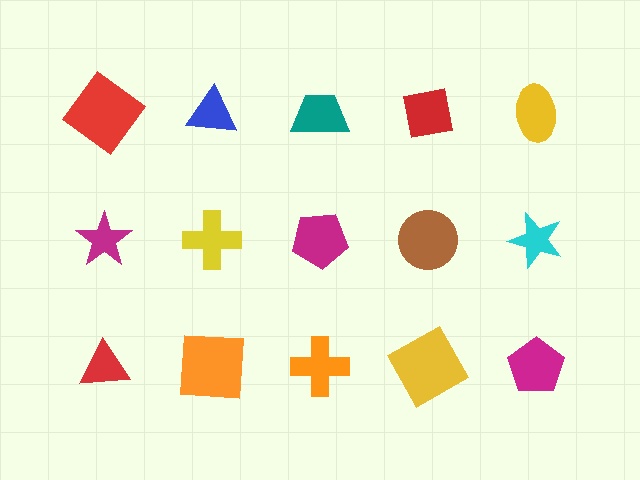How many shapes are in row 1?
5 shapes.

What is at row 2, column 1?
A magenta star.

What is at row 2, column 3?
A magenta pentagon.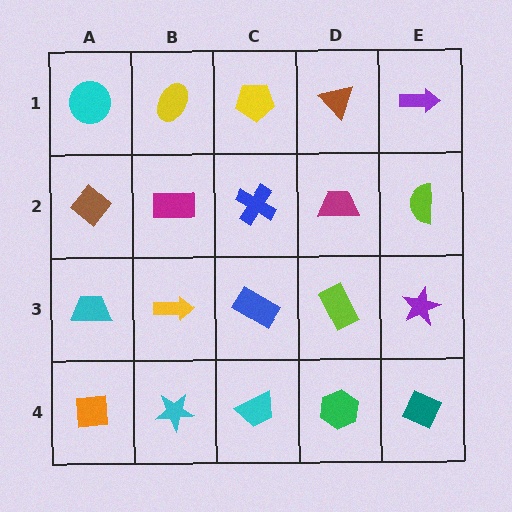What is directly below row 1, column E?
A lime semicircle.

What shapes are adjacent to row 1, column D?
A magenta trapezoid (row 2, column D), a yellow pentagon (row 1, column C), a purple arrow (row 1, column E).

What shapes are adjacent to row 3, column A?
A brown diamond (row 2, column A), an orange square (row 4, column A), a yellow arrow (row 3, column B).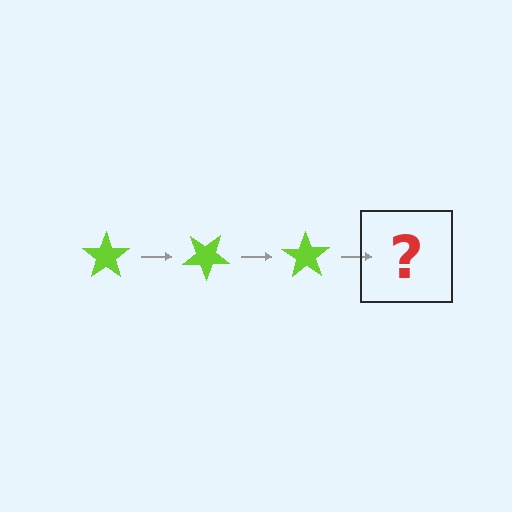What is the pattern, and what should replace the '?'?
The pattern is that the star rotates 35 degrees each step. The '?' should be a lime star rotated 105 degrees.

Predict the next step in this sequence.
The next step is a lime star rotated 105 degrees.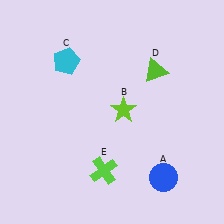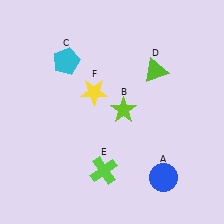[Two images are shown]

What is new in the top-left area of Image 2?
A yellow star (F) was added in the top-left area of Image 2.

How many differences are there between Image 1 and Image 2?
There is 1 difference between the two images.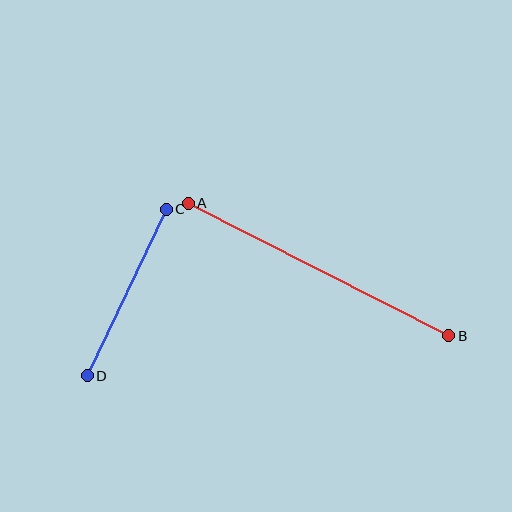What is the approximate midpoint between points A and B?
The midpoint is at approximately (319, 270) pixels.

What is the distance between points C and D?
The distance is approximately 184 pixels.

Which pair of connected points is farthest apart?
Points A and B are farthest apart.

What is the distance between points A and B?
The distance is approximately 292 pixels.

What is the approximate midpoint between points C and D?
The midpoint is at approximately (127, 293) pixels.